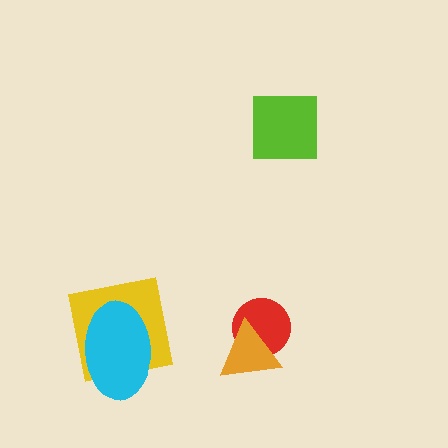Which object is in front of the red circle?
The orange triangle is in front of the red circle.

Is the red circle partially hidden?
Yes, it is partially covered by another shape.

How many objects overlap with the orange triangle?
1 object overlaps with the orange triangle.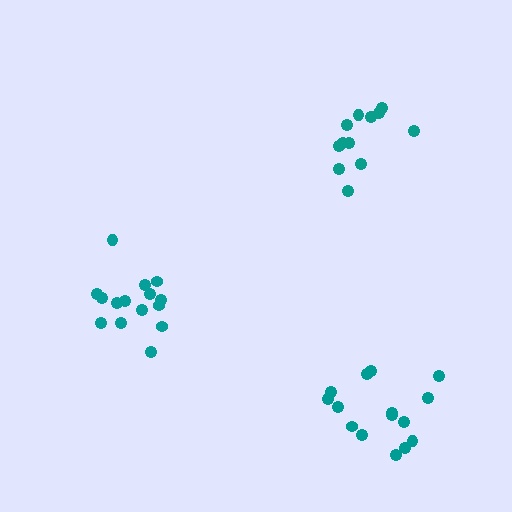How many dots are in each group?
Group 1: 15 dots, Group 2: 15 dots, Group 3: 12 dots (42 total).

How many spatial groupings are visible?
There are 3 spatial groupings.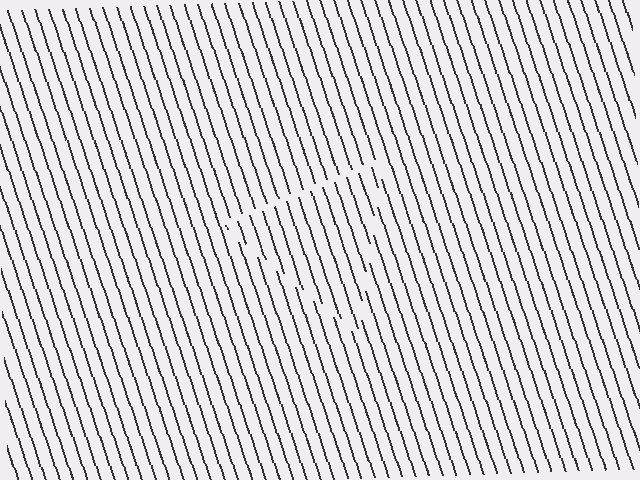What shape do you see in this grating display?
An illusory triangle. The interior of the shape contains the same grating, shifted by half a period — the contour is defined by the phase discontinuity where line-ends from the inner and outer gratings abut.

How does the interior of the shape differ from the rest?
The interior of the shape contains the same grating, shifted by half a period — the contour is defined by the phase discontinuity where line-ends from the inner and outer gratings abut.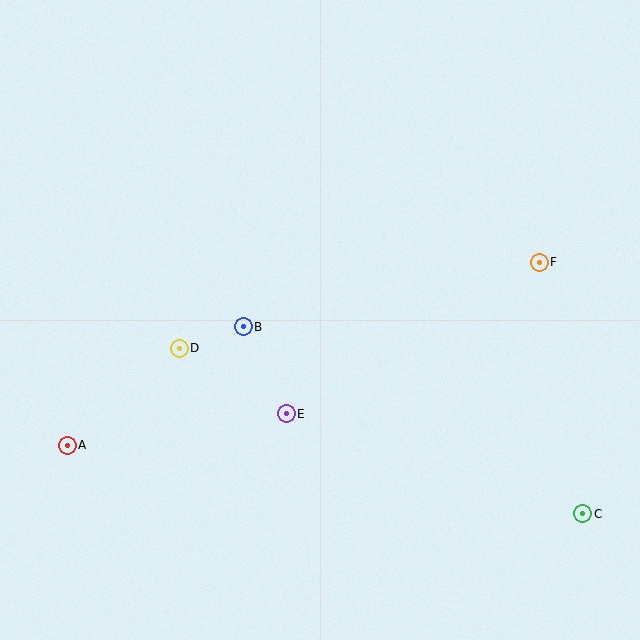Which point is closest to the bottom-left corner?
Point A is closest to the bottom-left corner.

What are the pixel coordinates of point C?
Point C is at (583, 514).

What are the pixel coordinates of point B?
Point B is at (243, 327).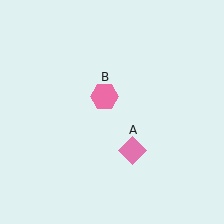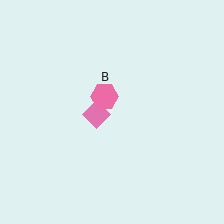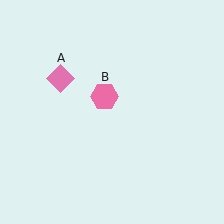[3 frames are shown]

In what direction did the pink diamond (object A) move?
The pink diamond (object A) moved up and to the left.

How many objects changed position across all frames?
1 object changed position: pink diamond (object A).